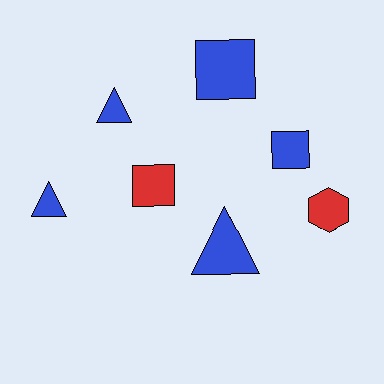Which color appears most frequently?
Blue, with 5 objects.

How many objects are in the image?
There are 7 objects.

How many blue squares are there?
There are 2 blue squares.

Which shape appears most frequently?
Square, with 3 objects.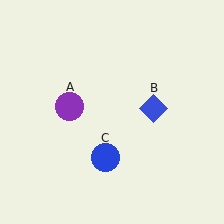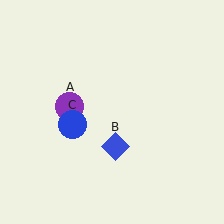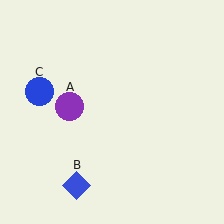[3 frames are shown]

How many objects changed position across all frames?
2 objects changed position: blue diamond (object B), blue circle (object C).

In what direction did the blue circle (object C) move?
The blue circle (object C) moved up and to the left.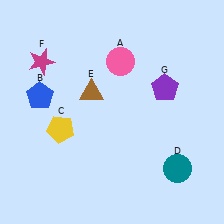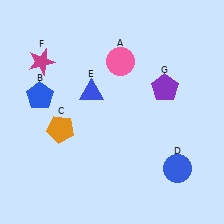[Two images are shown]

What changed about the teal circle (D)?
In Image 1, D is teal. In Image 2, it changed to blue.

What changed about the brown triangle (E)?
In Image 1, E is brown. In Image 2, it changed to blue.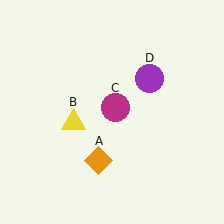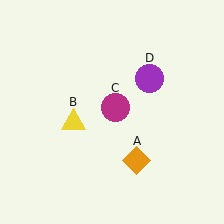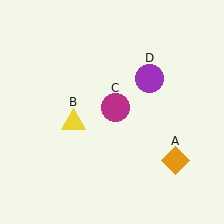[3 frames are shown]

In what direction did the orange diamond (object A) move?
The orange diamond (object A) moved right.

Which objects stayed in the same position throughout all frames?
Yellow triangle (object B) and magenta circle (object C) and purple circle (object D) remained stationary.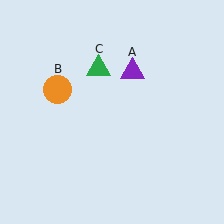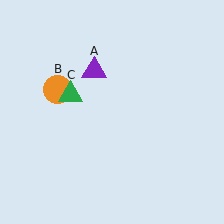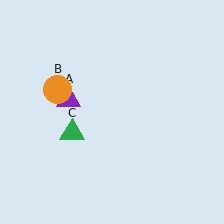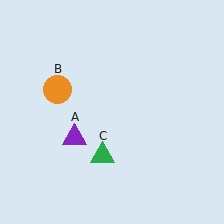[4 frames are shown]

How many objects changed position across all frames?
2 objects changed position: purple triangle (object A), green triangle (object C).